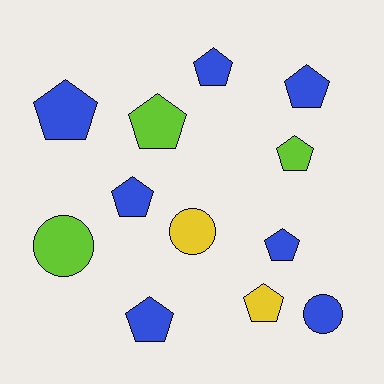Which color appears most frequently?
Blue, with 7 objects.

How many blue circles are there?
There is 1 blue circle.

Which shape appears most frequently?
Pentagon, with 9 objects.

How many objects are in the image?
There are 12 objects.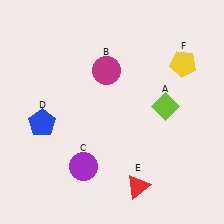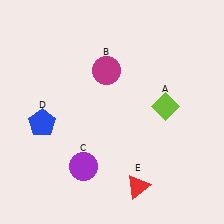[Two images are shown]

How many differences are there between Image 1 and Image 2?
There is 1 difference between the two images.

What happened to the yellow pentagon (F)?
The yellow pentagon (F) was removed in Image 2. It was in the top-right area of Image 1.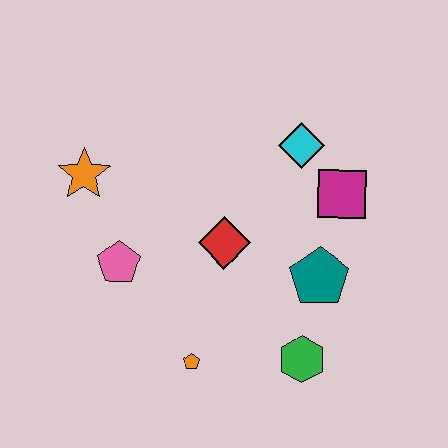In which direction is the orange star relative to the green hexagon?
The orange star is to the left of the green hexagon.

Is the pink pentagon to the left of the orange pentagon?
Yes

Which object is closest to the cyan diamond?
The magenta square is closest to the cyan diamond.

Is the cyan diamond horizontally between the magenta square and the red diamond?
Yes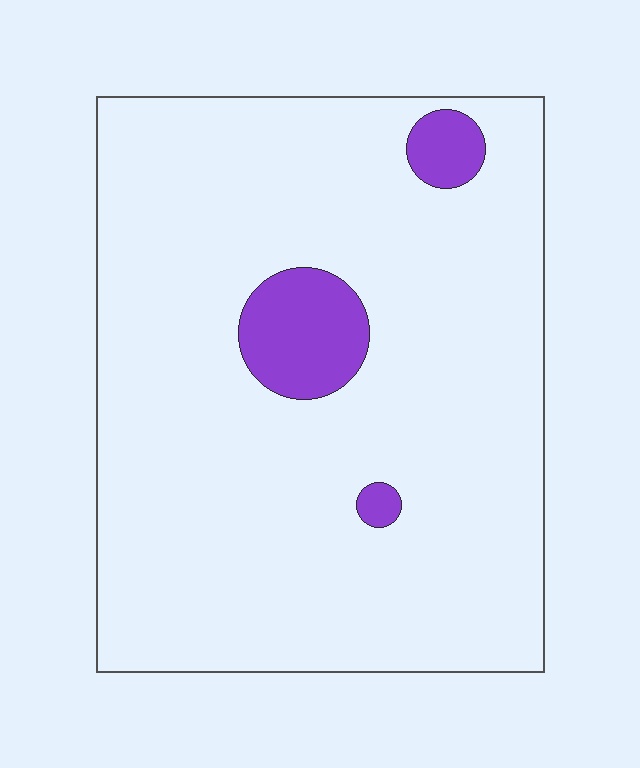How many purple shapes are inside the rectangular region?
3.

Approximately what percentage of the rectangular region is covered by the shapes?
Approximately 10%.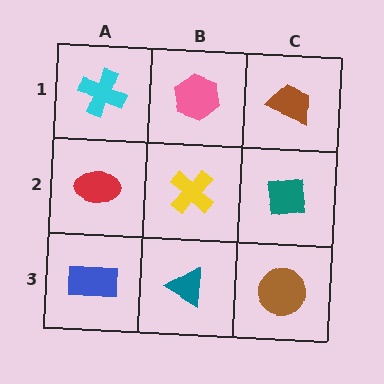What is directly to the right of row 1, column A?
A pink hexagon.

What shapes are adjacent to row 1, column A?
A red ellipse (row 2, column A), a pink hexagon (row 1, column B).